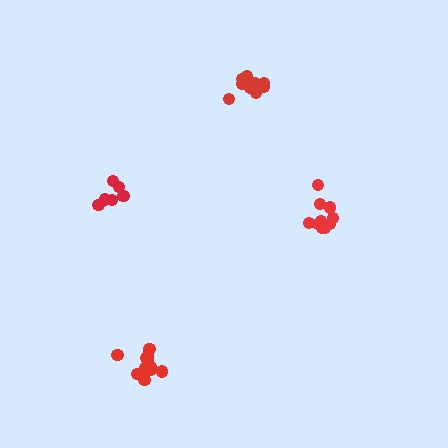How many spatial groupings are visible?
There are 4 spatial groupings.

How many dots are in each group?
Group 1: 12 dots, Group 2: 10 dots, Group 3: 9 dots, Group 4: 6 dots (37 total).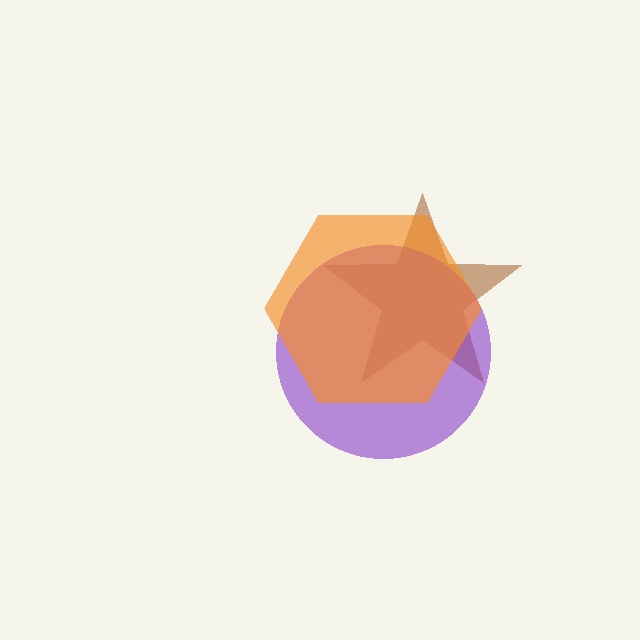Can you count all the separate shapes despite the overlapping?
Yes, there are 3 separate shapes.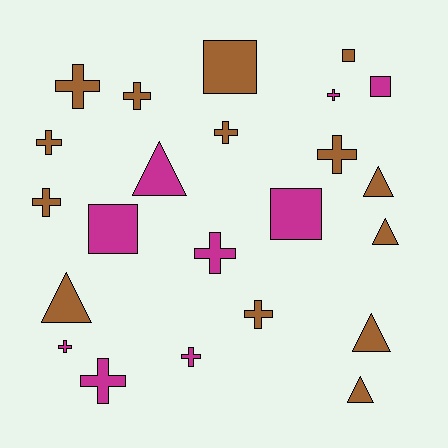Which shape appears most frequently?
Cross, with 12 objects.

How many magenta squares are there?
There are 3 magenta squares.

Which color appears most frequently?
Brown, with 14 objects.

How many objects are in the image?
There are 23 objects.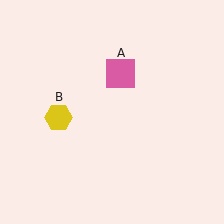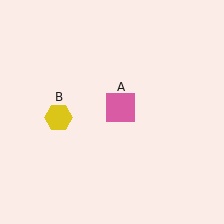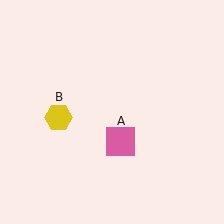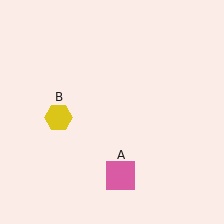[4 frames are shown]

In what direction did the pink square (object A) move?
The pink square (object A) moved down.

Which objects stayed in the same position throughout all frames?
Yellow hexagon (object B) remained stationary.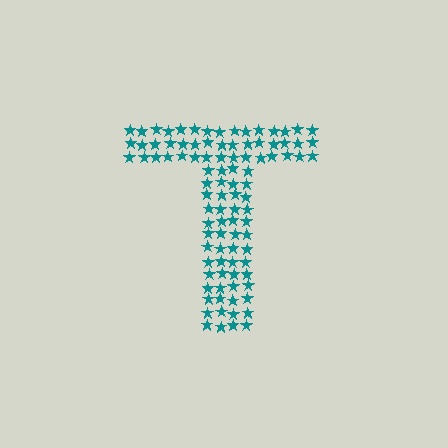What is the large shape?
The large shape is the letter T.